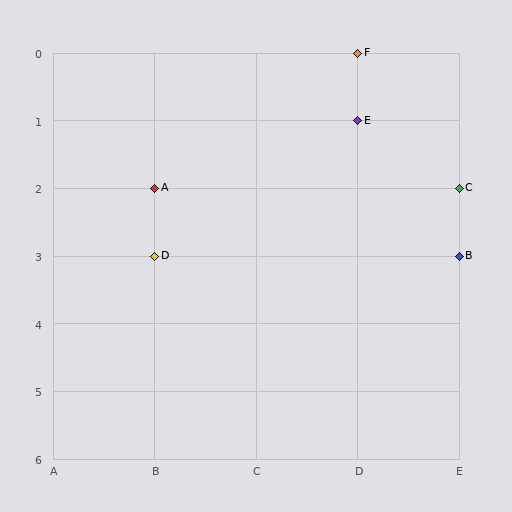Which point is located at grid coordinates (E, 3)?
Point B is at (E, 3).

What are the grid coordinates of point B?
Point B is at grid coordinates (E, 3).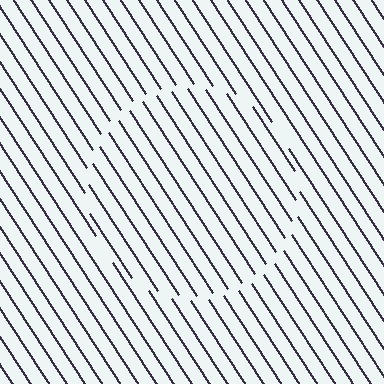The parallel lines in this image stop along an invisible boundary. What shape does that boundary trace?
An illusory circle. The interior of the shape contains the same grating, shifted by half a period — the contour is defined by the phase discontinuity where line-ends from the inner and outer gratings abut.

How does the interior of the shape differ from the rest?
The interior of the shape contains the same grating, shifted by half a period — the contour is defined by the phase discontinuity where line-ends from the inner and outer gratings abut.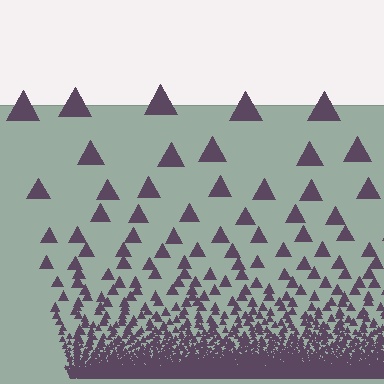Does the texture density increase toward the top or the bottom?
Density increases toward the bottom.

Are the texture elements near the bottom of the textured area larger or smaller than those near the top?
Smaller. The gradient is inverted — elements near the bottom are smaller and denser.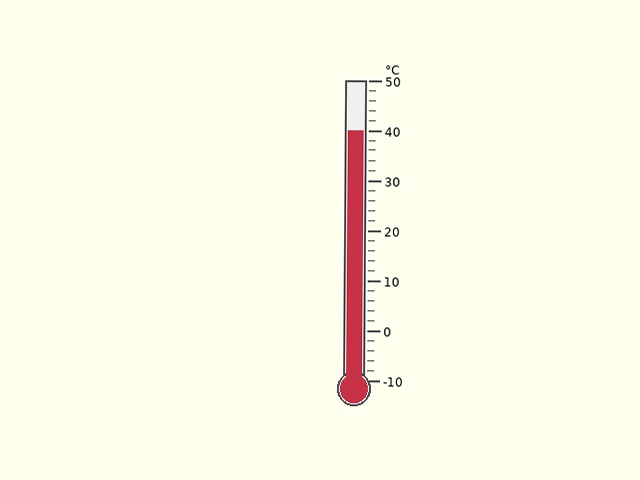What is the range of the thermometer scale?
The thermometer scale ranges from -10°C to 50°C.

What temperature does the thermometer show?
The thermometer shows approximately 40°C.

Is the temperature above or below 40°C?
The temperature is at 40°C.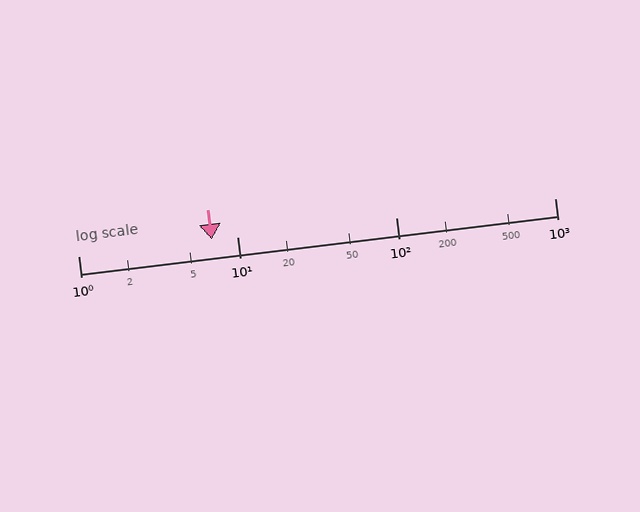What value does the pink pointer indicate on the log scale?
The pointer indicates approximately 6.9.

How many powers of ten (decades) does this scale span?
The scale spans 3 decades, from 1 to 1000.